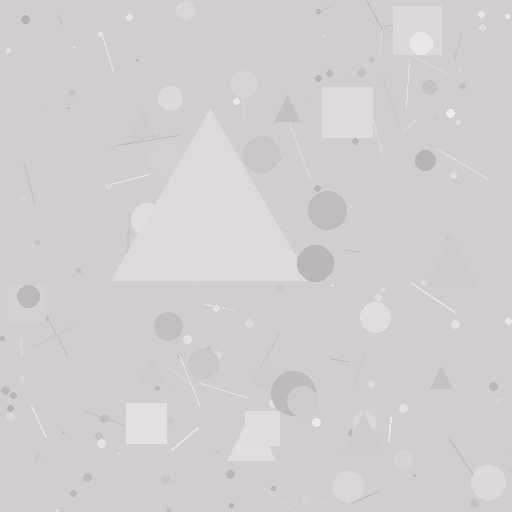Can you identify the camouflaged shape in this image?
The camouflaged shape is a triangle.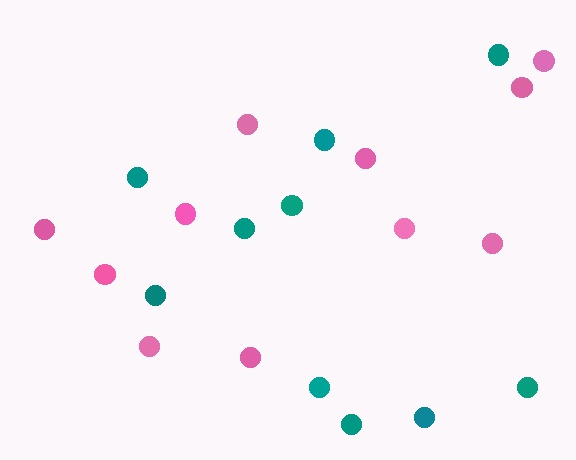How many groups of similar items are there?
There are 2 groups: one group of pink circles (11) and one group of teal circles (10).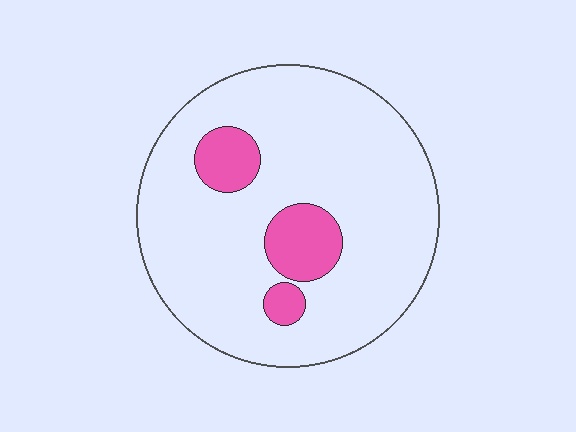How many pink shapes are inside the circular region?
3.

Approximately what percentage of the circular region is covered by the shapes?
Approximately 15%.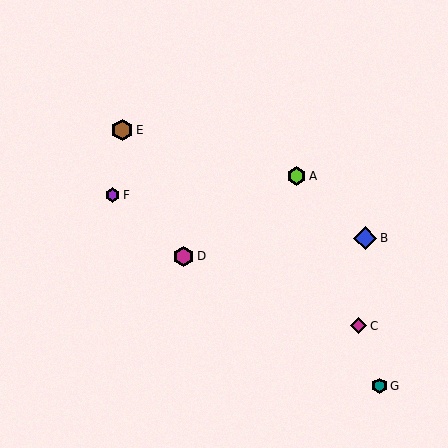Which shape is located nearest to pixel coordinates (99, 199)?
The purple hexagon (labeled F) at (112, 195) is nearest to that location.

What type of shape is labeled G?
Shape G is a teal hexagon.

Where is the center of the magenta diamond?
The center of the magenta diamond is at (358, 326).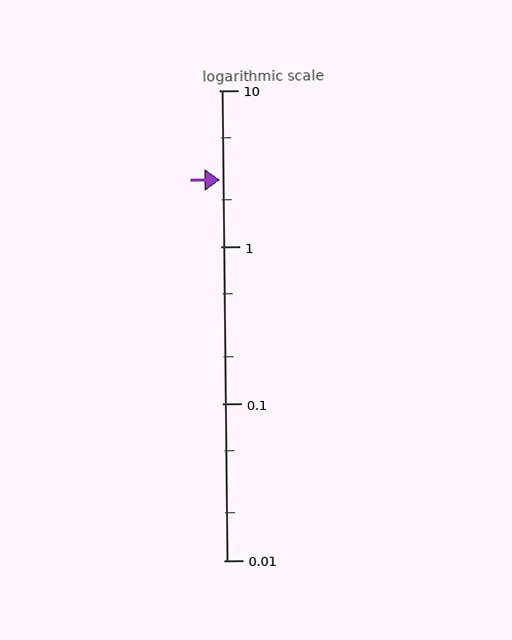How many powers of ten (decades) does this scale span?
The scale spans 3 decades, from 0.01 to 10.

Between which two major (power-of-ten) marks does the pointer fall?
The pointer is between 1 and 10.